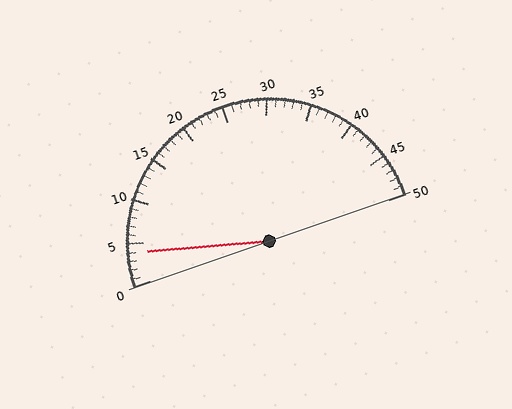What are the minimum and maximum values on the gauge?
The gauge ranges from 0 to 50.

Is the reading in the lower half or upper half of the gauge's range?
The reading is in the lower half of the range (0 to 50).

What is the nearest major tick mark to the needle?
The nearest major tick mark is 5.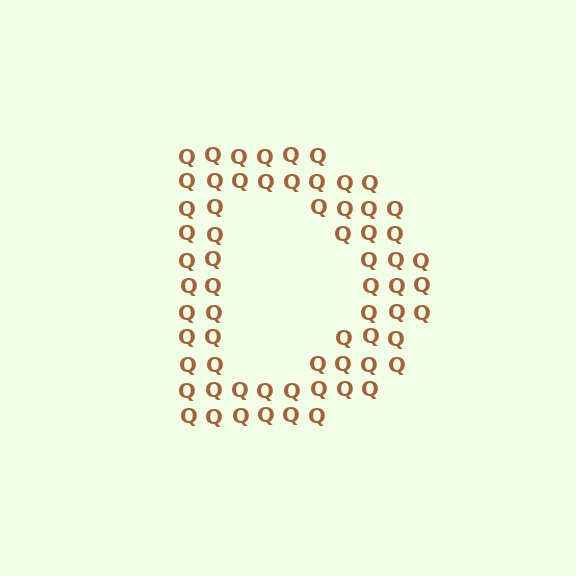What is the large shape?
The large shape is the letter D.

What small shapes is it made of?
It is made of small letter Q's.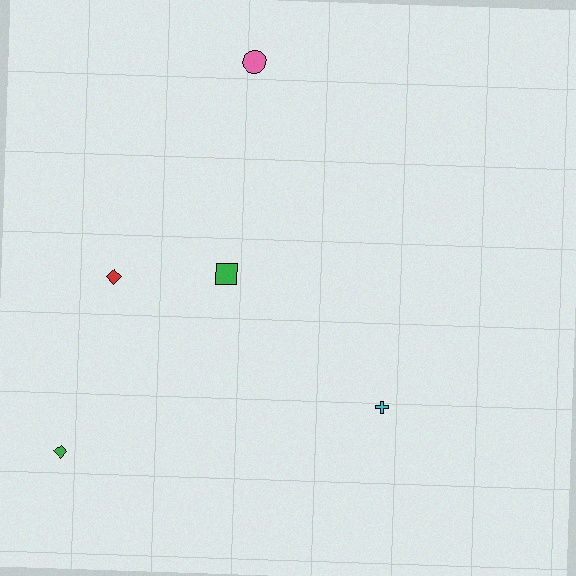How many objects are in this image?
There are 5 objects.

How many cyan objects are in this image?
There is 1 cyan object.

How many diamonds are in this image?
There are 2 diamonds.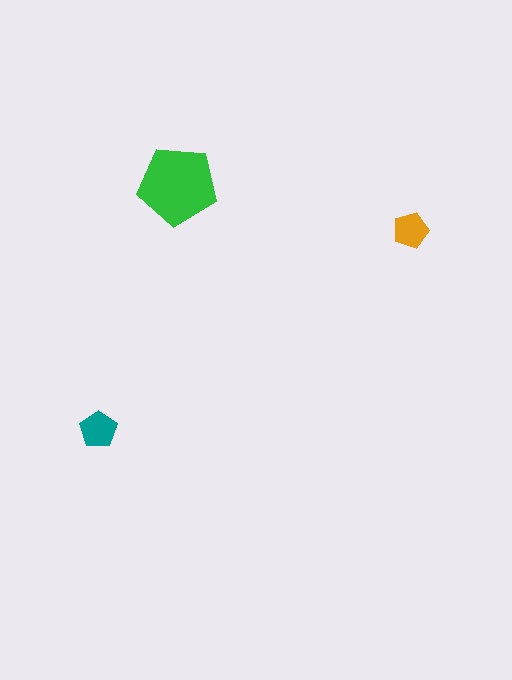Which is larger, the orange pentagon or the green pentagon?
The green one.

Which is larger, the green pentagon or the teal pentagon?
The green one.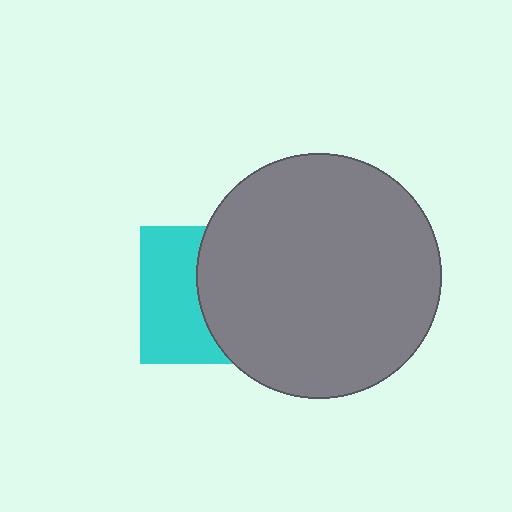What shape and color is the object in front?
The object in front is a gray circle.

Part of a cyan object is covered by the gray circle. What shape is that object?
It is a square.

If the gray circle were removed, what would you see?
You would see the complete cyan square.